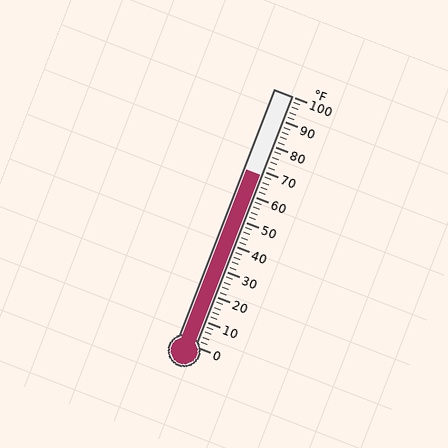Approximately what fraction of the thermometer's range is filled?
The thermometer is filled to approximately 70% of its range.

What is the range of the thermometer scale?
The thermometer scale ranges from 0°F to 100°F.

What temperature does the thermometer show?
The thermometer shows approximately 68°F.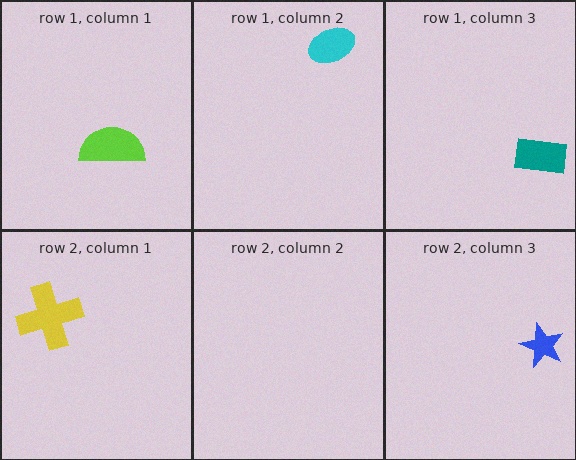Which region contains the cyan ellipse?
The row 1, column 2 region.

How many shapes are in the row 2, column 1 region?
1.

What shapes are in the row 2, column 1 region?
The yellow cross.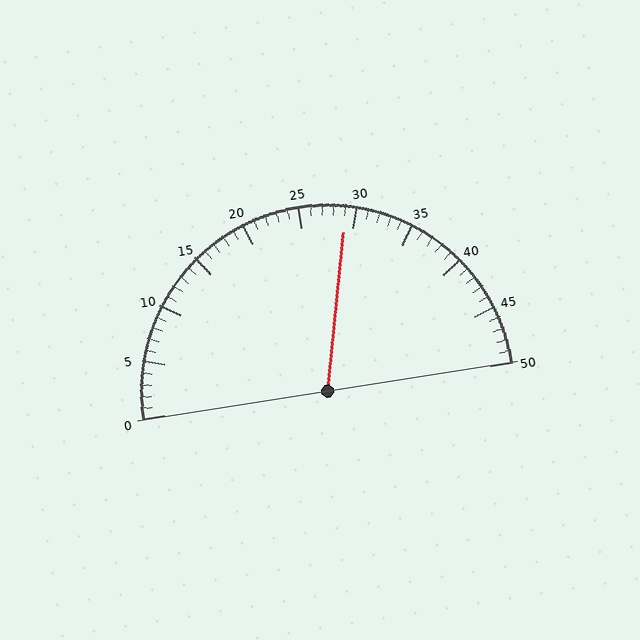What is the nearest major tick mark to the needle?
The nearest major tick mark is 30.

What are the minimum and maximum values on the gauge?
The gauge ranges from 0 to 50.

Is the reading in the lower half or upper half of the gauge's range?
The reading is in the upper half of the range (0 to 50).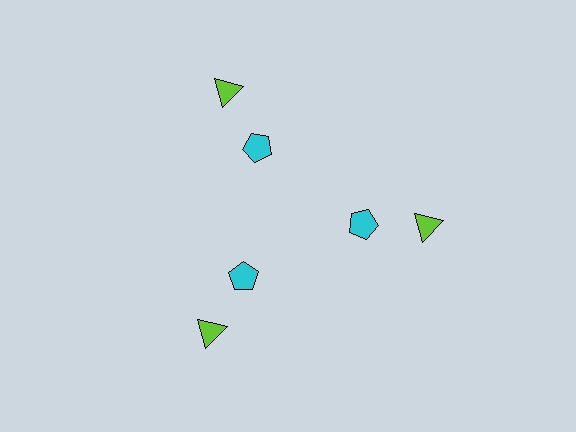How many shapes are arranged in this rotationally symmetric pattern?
There are 6 shapes, arranged in 3 groups of 2.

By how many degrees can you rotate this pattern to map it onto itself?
The pattern maps onto itself every 120 degrees of rotation.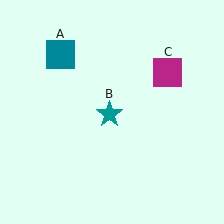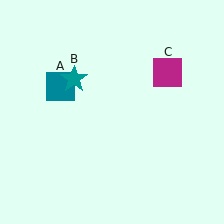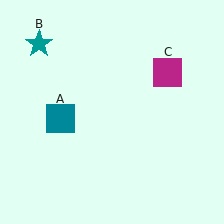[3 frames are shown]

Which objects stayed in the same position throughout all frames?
Magenta square (object C) remained stationary.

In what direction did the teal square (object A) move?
The teal square (object A) moved down.